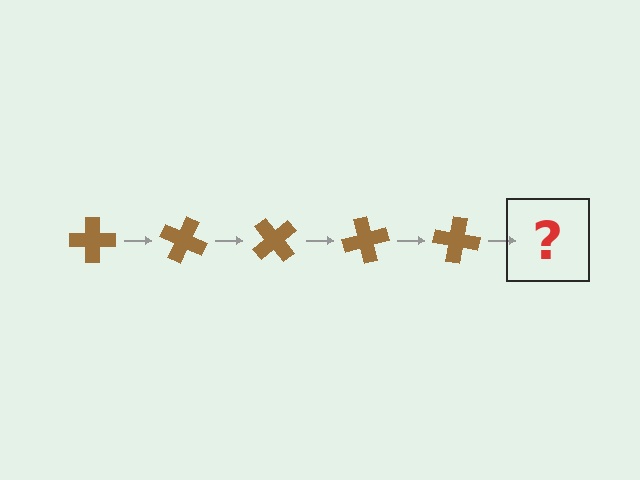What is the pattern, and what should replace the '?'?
The pattern is that the cross rotates 25 degrees each step. The '?' should be a brown cross rotated 125 degrees.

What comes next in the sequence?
The next element should be a brown cross rotated 125 degrees.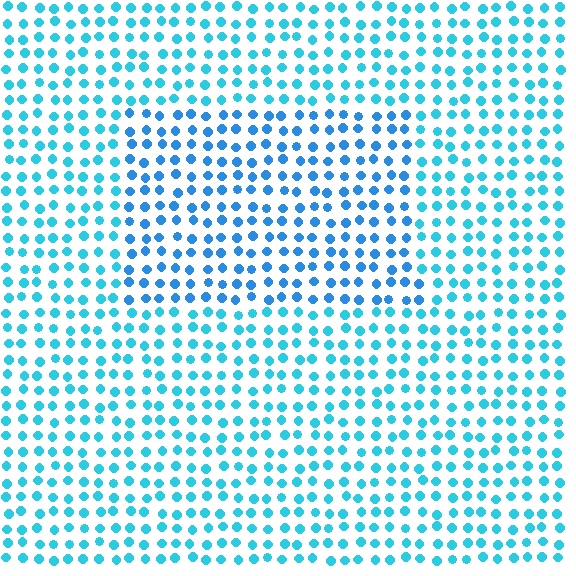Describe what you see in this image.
The image is filled with small cyan elements in a uniform arrangement. A rectangle-shaped region is visible where the elements are tinted to a slightly different hue, forming a subtle color boundary.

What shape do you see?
I see a rectangle.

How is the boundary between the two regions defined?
The boundary is defined purely by a slight shift in hue (about 21 degrees). Spacing, size, and orientation are identical on both sides.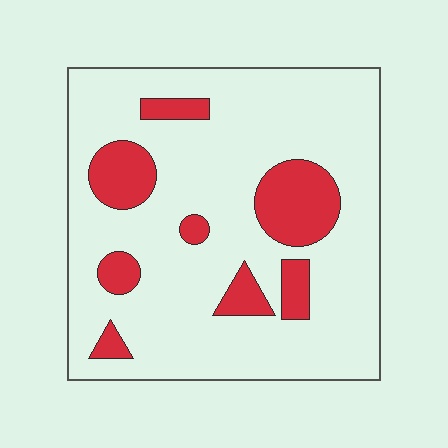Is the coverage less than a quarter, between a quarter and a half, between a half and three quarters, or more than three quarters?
Less than a quarter.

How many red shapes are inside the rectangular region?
8.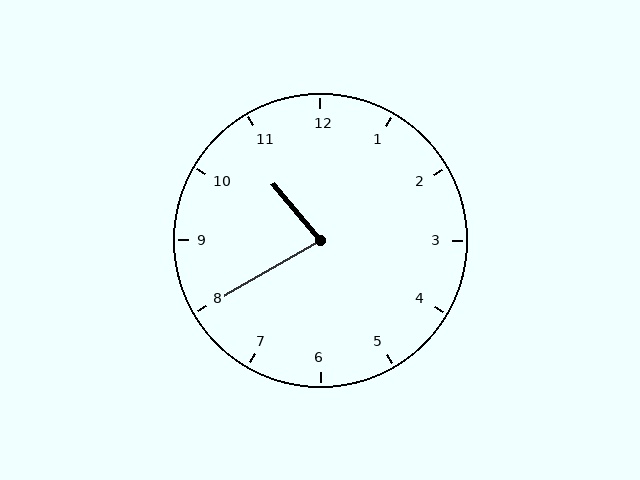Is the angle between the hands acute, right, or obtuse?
It is acute.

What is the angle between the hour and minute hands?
Approximately 80 degrees.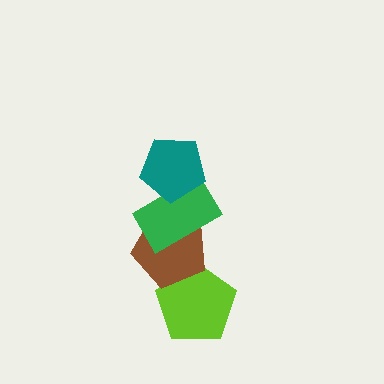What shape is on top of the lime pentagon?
The brown pentagon is on top of the lime pentagon.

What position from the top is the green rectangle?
The green rectangle is 2nd from the top.